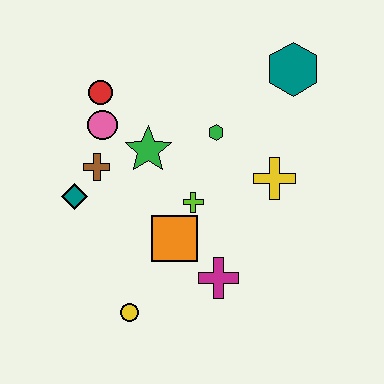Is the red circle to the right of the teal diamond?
Yes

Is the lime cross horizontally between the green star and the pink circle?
No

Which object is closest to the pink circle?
The red circle is closest to the pink circle.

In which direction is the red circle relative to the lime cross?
The red circle is above the lime cross.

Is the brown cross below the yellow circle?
No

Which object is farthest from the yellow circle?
The teal hexagon is farthest from the yellow circle.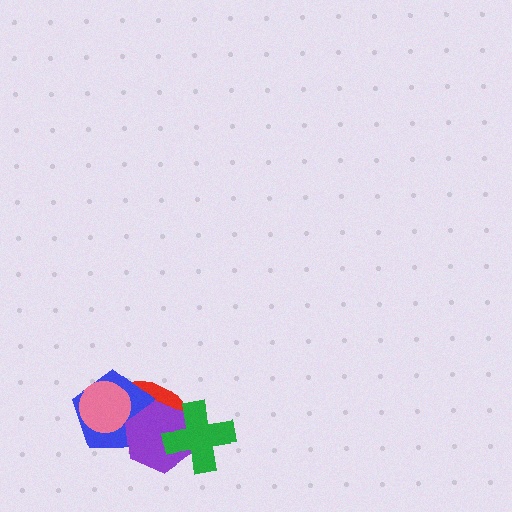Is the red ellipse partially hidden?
Yes, it is partially covered by another shape.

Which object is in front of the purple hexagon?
The green cross is in front of the purple hexagon.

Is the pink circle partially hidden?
No, no other shape covers it.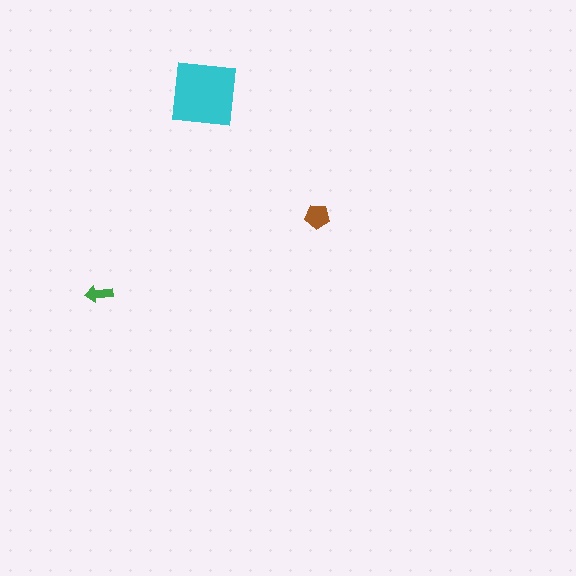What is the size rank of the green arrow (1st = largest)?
3rd.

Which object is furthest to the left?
The green arrow is leftmost.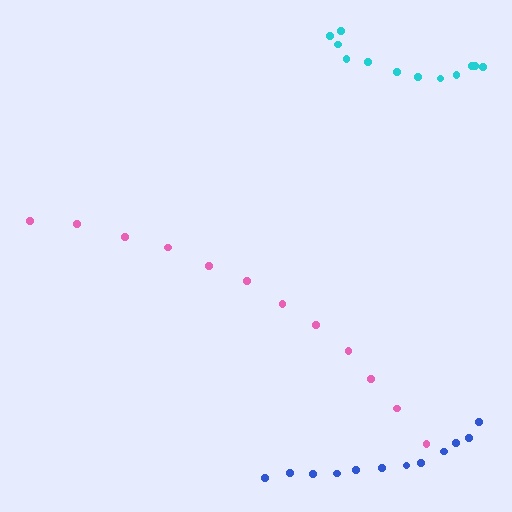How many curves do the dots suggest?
There are 3 distinct paths.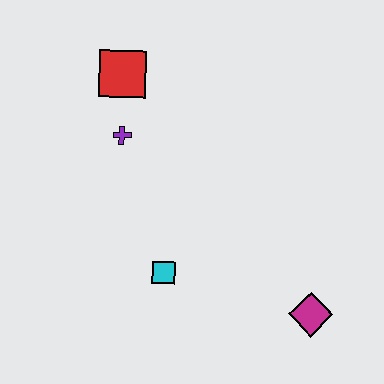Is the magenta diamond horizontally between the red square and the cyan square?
No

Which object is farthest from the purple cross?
The magenta diamond is farthest from the purple cross.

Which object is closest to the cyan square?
The purple cross is closest to the cyan square.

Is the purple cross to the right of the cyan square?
No